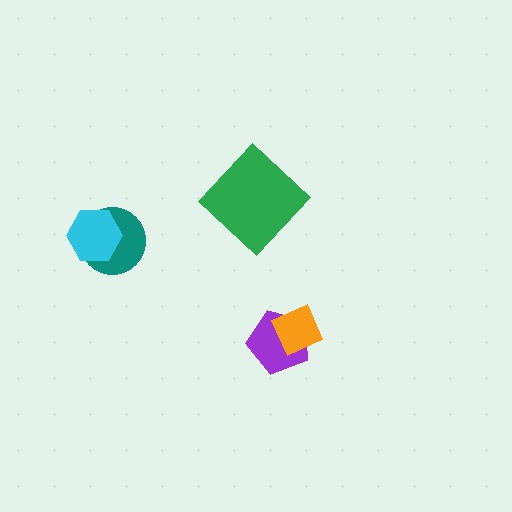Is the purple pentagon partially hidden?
Yes, it is partially covered by another shape.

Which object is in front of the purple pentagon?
The orange diamond is in front of the purple pentagon.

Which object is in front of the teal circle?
The cyan hexagon is in front of the teal circle.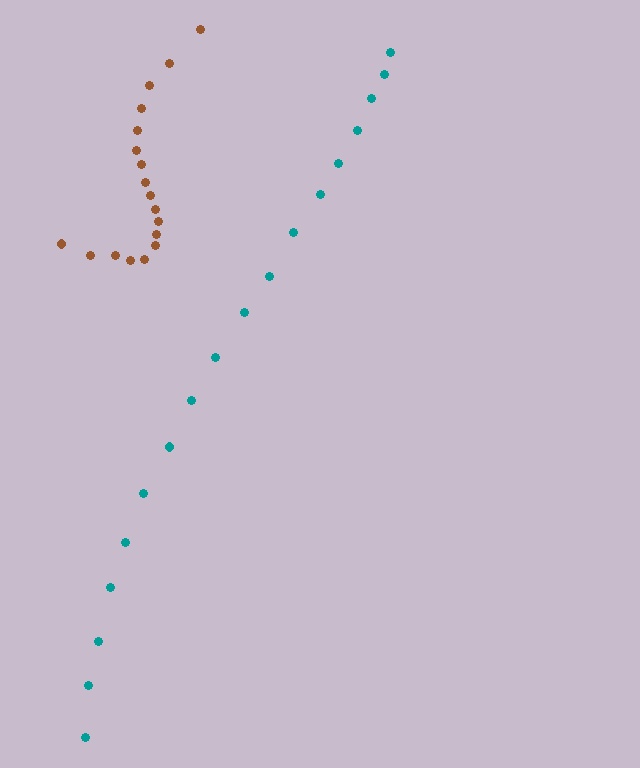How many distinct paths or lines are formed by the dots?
There are 2 distinct paths.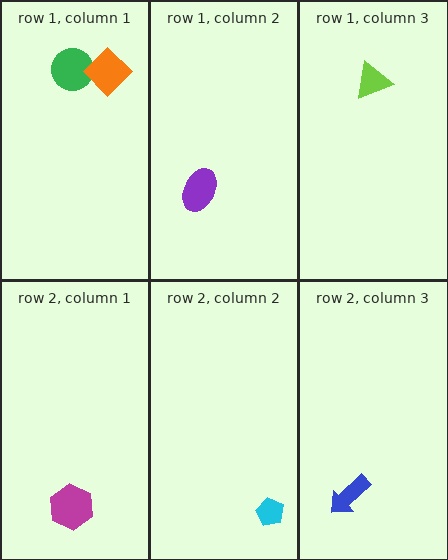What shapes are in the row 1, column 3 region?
The lime triangle.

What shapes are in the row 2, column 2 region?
The cyan pentagon.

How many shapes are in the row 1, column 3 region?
1.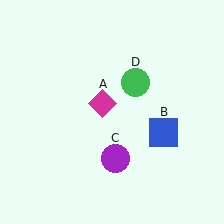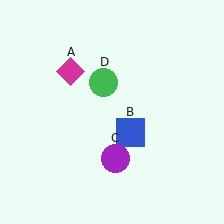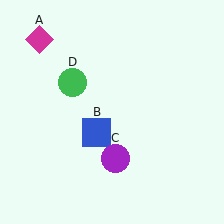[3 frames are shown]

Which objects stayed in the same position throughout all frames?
Purple circle (object C) remained stationary.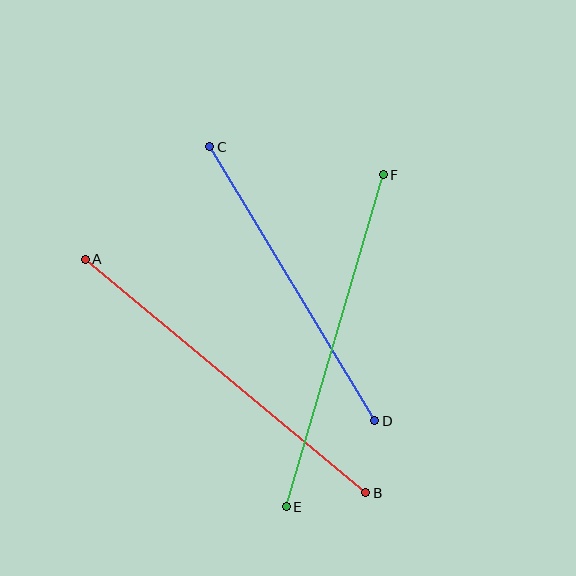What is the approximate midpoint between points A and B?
The midpoint is at approximately (226, 376) pixels.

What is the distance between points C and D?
The distance is approximately 320 pixels.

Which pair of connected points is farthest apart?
Points A and B are farthest apart.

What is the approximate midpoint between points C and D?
The midpoint is at approximately (292, 284) pixels.